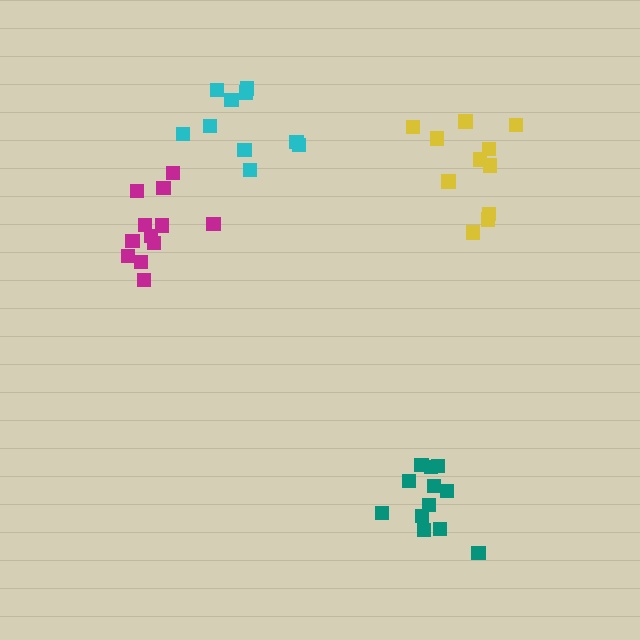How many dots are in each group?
Group 1: 10 dots, Group 2: 12 dots, Group 3: 11 dots, Group 4: 12 dots (45 total).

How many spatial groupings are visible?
There are 4 spatial groupings.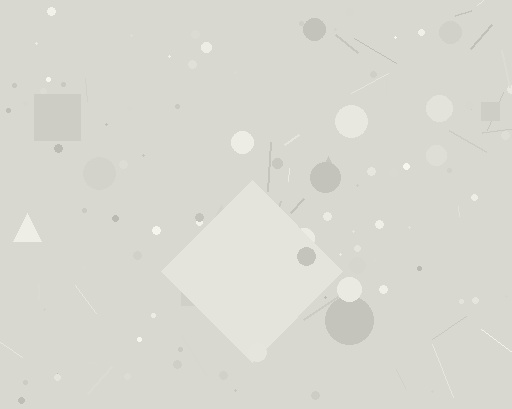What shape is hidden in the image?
A diamond is hidden in the image.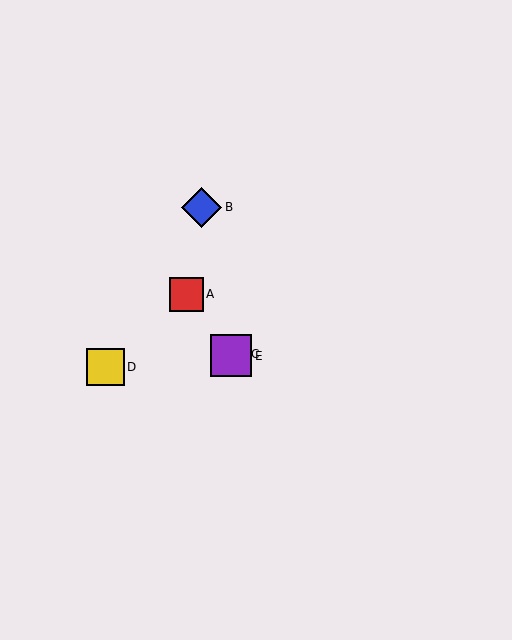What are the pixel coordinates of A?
Object A is at (186, 294).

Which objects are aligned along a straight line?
Objects A, C, E are aligned along a straight line.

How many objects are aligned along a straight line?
3 objects (A, C, E) are aligned along a straight line.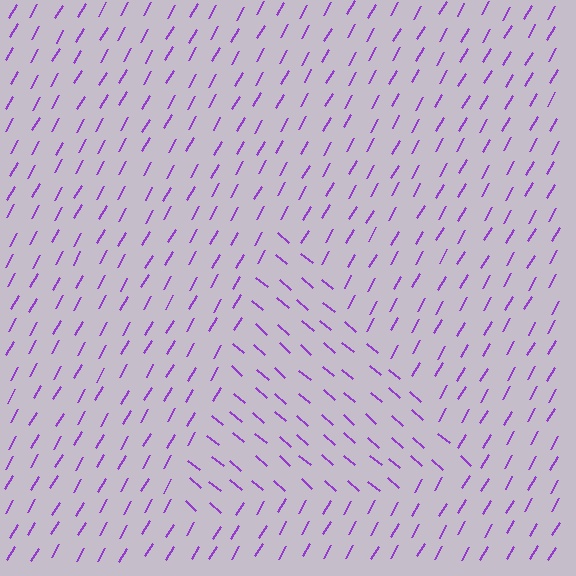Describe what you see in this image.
The image is filled with small purple line segments. A triangle region in the image has lines oriented differently from the surrounding lines, creating a visible texture boundary.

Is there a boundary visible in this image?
Yes, there is a texture boundary formed by a change in line orientation.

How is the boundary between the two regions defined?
The boundary is defined purely by a change in line orientation (approximately 79 degrees difference). All lines are the same color and thickness.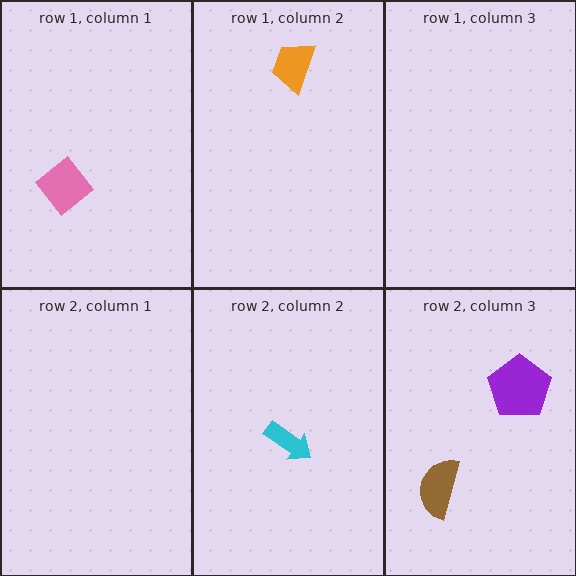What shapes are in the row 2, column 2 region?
The cyan arrow.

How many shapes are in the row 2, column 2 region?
1.